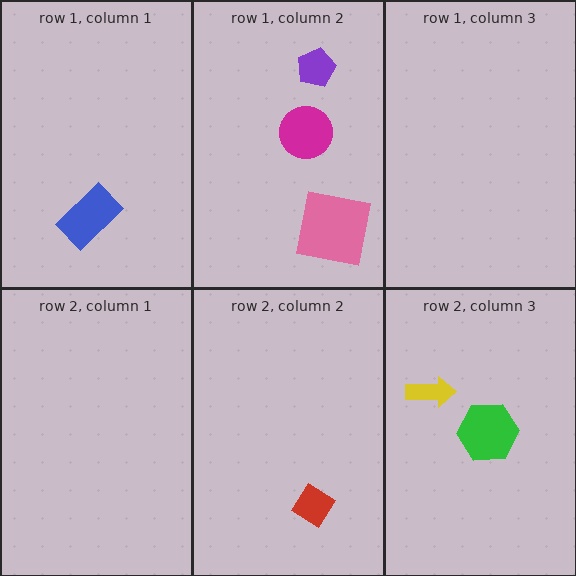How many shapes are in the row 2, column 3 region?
2.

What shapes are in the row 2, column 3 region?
The green hexagon, the yellow arrow.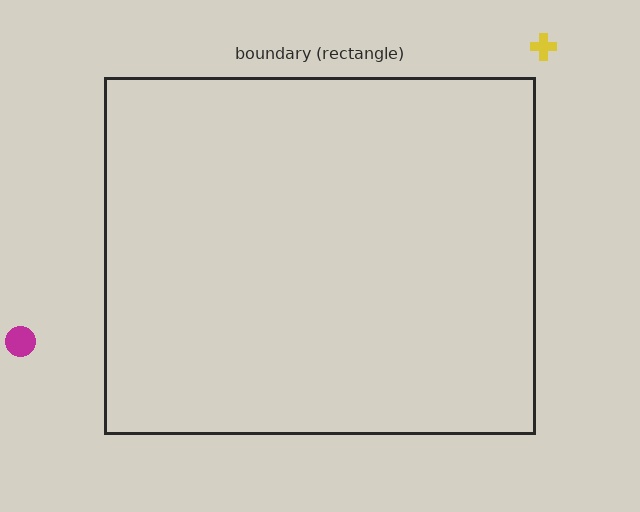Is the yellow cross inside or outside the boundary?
Outside.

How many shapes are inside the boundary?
0 inside, 2 outside.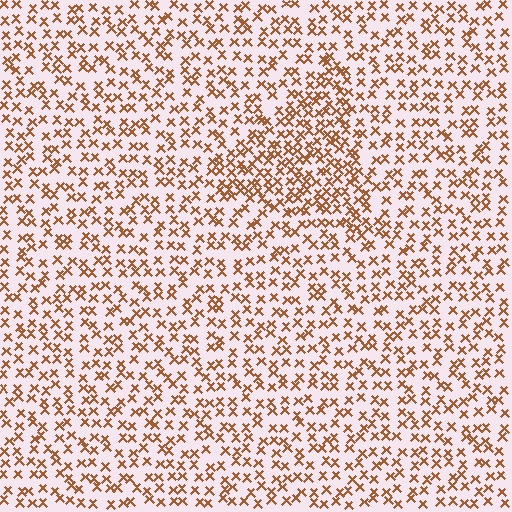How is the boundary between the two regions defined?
The boundary is defined by a change in element density (approximately 1.7x ratio). All elements are the same color, size, and shape.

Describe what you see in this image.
The image contains small brown elements arranged at two different densities. A triangle-shaped region is visible where the elements are more densely packed than the surrounding area.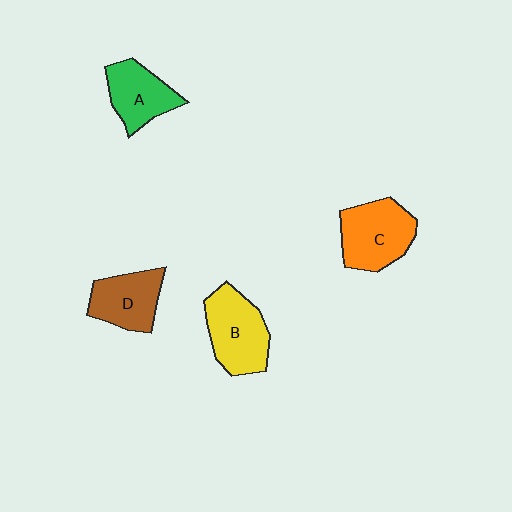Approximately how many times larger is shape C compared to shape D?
Approximately 1.2 times.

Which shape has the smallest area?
Shape A (green).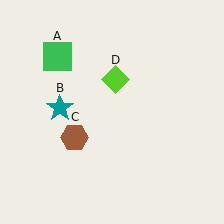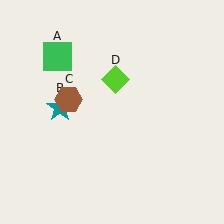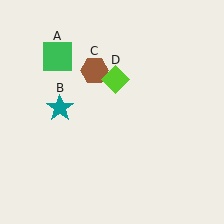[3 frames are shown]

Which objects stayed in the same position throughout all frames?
Green square (object A) and teal star (object B) and lime diamond (object D) remained stationary.